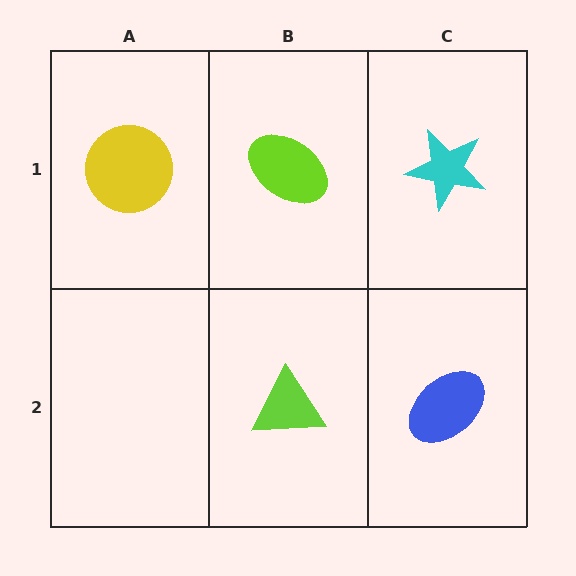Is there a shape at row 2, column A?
No, that cell is empty.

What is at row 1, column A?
A yellow circle.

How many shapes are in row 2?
2 shapes.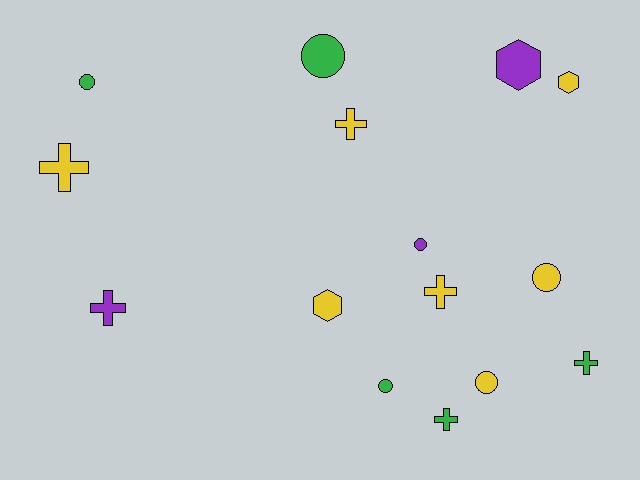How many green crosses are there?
There are 2 green crosses.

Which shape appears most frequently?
Cross, with 6 objects.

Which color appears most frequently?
Yellow, with 7 objects.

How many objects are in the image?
There are 15 objects.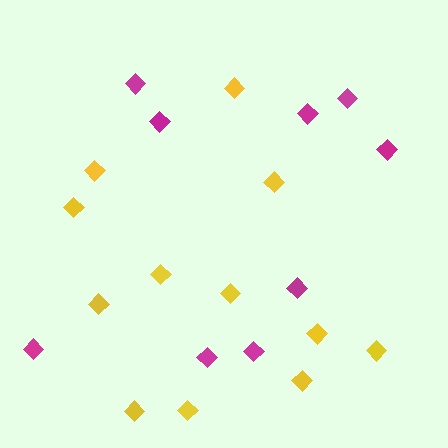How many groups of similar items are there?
There are 2 groups: one group of magenta diamonds (9) and one group of yellow diamonds (12).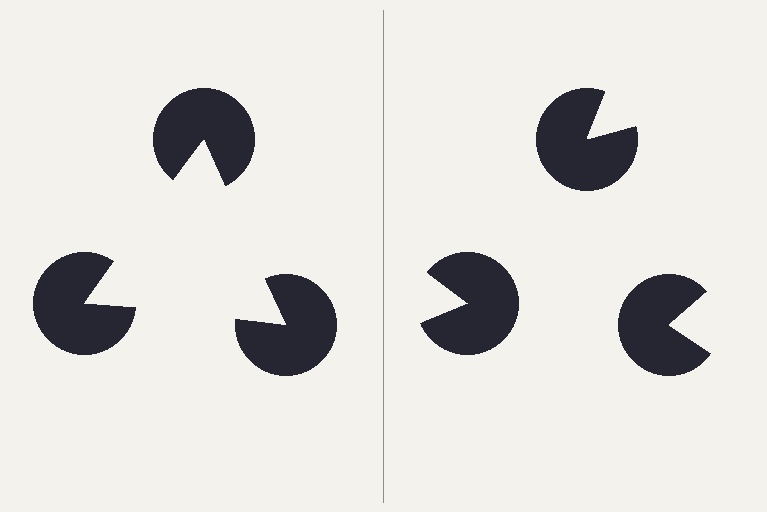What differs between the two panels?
The pac-man discs are positioned identically on both sides; only the wedge orientations differ. On the left they align to a triangle; on the right they are misaligned.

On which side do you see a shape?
An illusory triangle appears on the left side. On the right side the wedge cuts are rotated, so no coherent shape forms.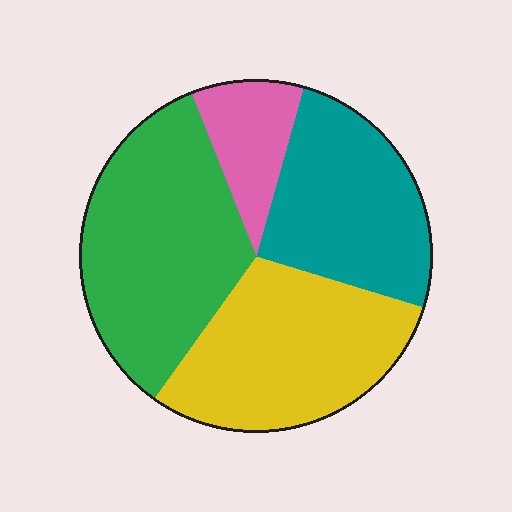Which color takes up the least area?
Pink, at roughly 10%.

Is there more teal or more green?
Green.